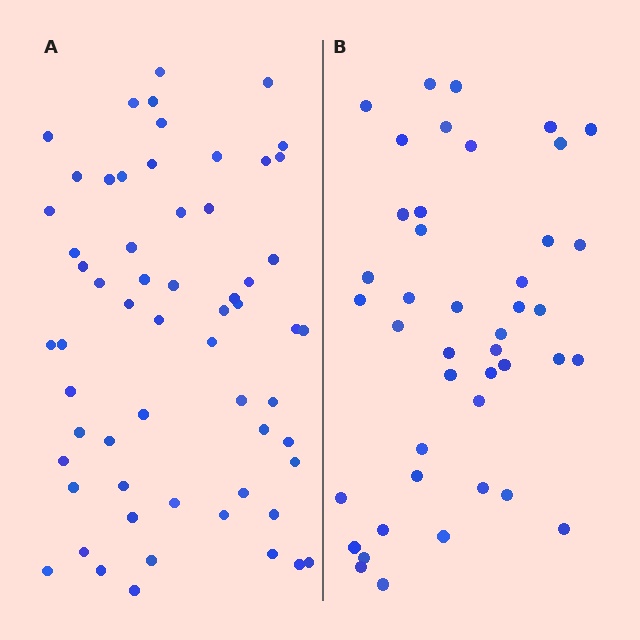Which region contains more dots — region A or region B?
Region A (the left region) has more dots.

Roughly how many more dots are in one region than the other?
Region A has approximately 15 more dots than region B.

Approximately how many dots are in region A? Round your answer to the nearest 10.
About 60 dots.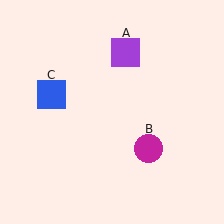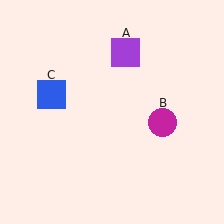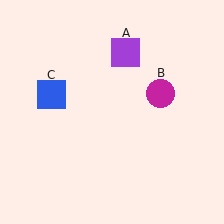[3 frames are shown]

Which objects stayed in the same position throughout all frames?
Purple square (object A) and blue square (object C) remained stationary.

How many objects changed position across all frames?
1 object changed position: magenta circle (object B).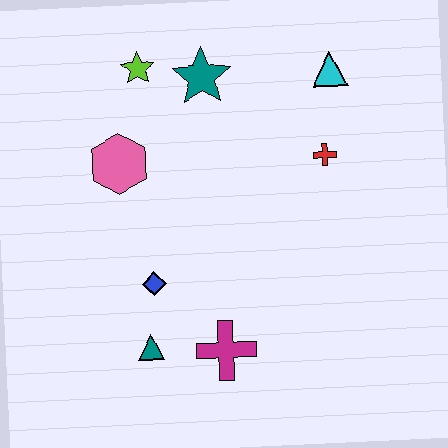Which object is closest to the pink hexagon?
The lime star is closest to the pink hexagon.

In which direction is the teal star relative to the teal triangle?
The teal star is above the teal triangle.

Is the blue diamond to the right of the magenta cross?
No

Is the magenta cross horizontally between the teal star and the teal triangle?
No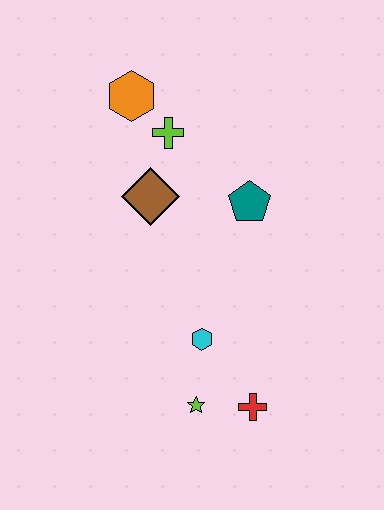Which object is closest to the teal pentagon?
The brown diamond is closest to the teal pentagon.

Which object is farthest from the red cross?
The orange hexagon is farthest from the red cross.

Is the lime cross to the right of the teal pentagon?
No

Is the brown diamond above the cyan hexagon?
Yes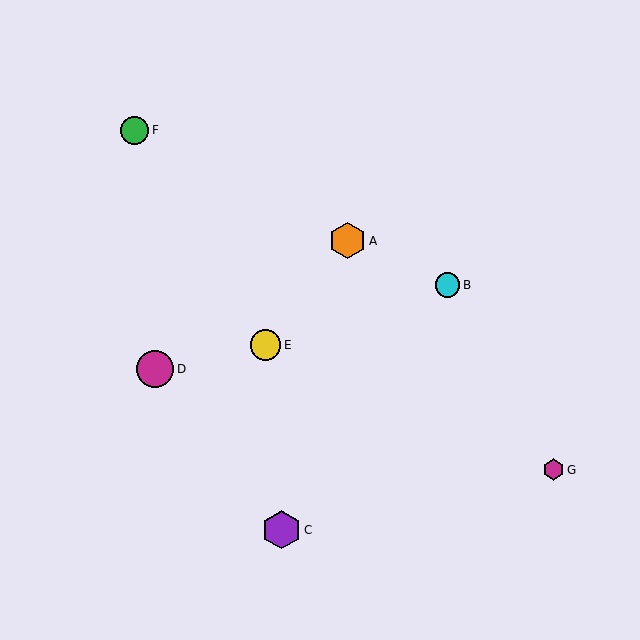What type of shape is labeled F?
Shape F is a green circle.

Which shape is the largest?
The purple hexagon (labeled C) is the largest.